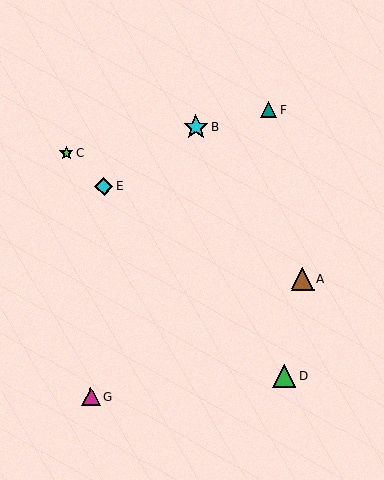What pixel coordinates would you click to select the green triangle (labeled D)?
Click at (284, 376) to select the green triangle D.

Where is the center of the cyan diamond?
The center of the cyan diamond is at (104, 186).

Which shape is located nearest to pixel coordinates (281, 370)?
The green triangle (labeled D) at (284, 376) is nearest to that location.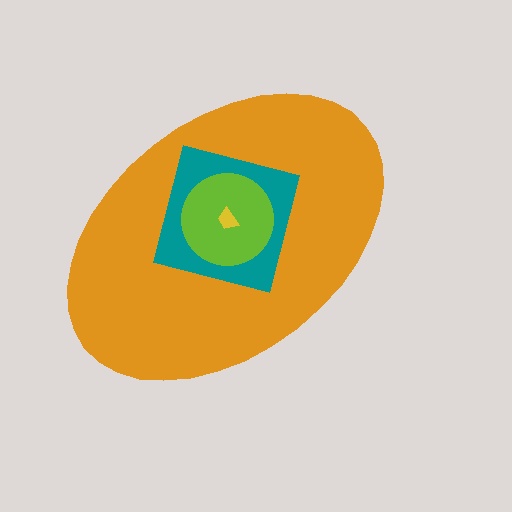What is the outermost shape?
The orange ellipse.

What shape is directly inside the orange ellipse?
The teal square.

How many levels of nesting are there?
4.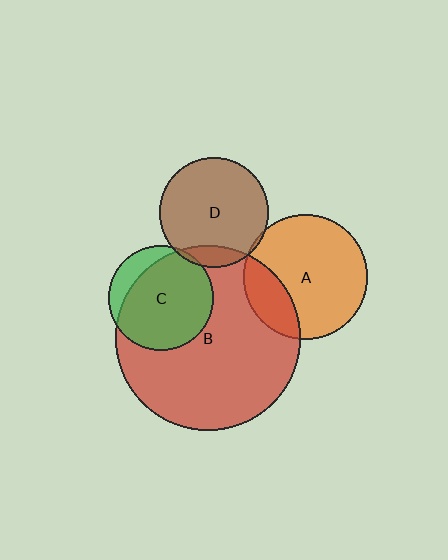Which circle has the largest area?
Circle B (red).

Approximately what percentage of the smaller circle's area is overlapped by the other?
Approximately 5%.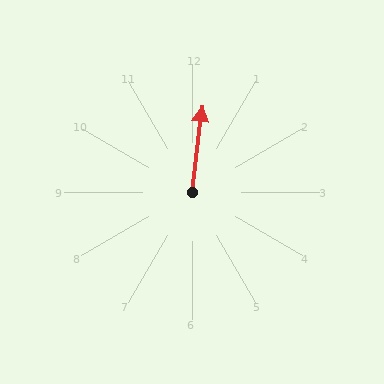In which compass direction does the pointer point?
North.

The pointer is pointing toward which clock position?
Roughly 12 o'clock.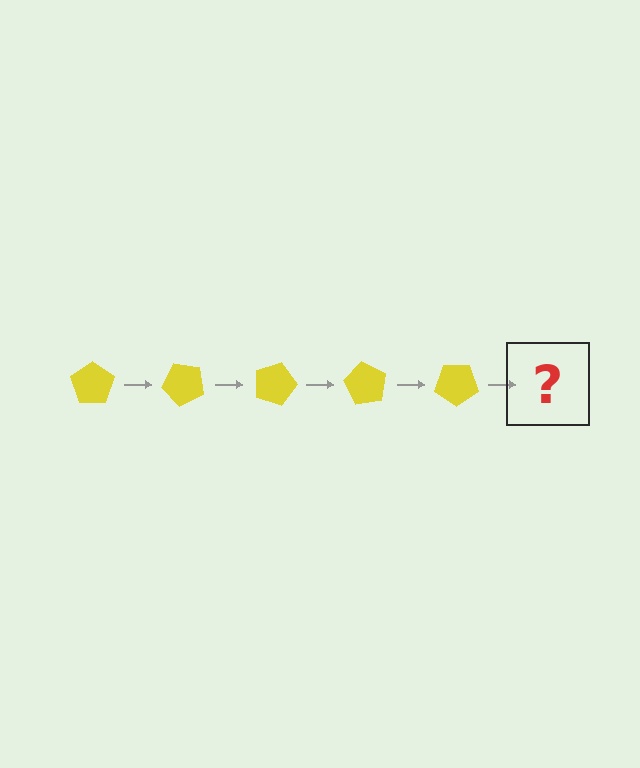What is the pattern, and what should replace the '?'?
The pattern is that the pentagon rotates 45 degrees each step. The '?' should be a yellow pentagon rotated 225 degrees.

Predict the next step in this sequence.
The next step is a yellow pentagon rotated 225 degrees.